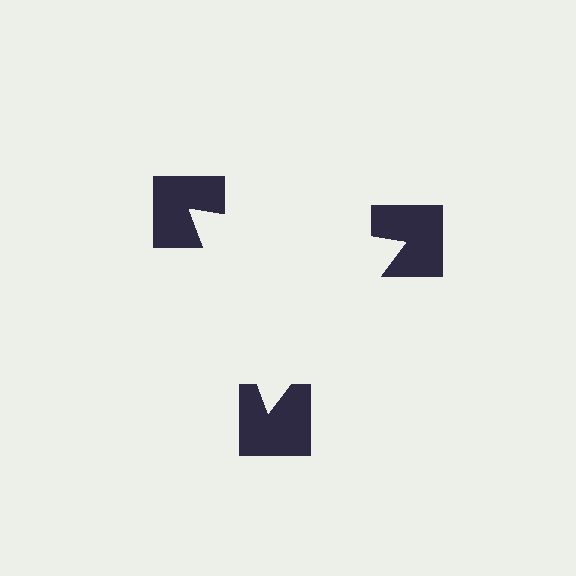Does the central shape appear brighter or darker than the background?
It typically appears slightly brighter than the background, even though no actual brightness change is drawn.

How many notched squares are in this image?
There are 3 — one at each vertex of the illusory triangle.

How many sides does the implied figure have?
3 sides.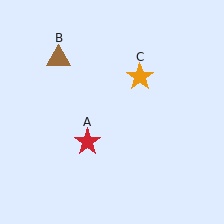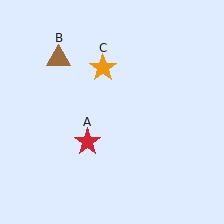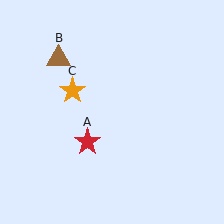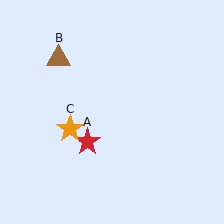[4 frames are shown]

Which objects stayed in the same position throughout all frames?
Red star (object A) and brown triangle (object B) remained stationary.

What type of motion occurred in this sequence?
The orange star (object C) rotated counterclockwise around the center of the scene.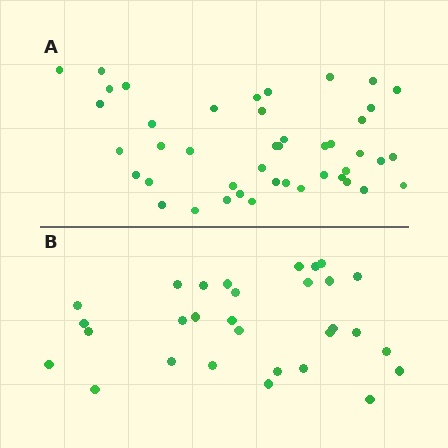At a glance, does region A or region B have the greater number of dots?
Region A (the top region) has more dots.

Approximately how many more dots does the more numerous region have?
Region A has approximately 15 more dots than region B.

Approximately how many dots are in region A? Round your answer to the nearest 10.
About 40 dots. (The exact count is 44, which rounds to 40.)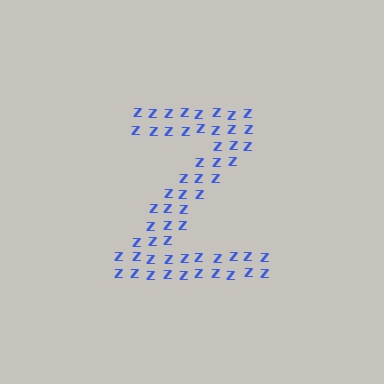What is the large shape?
The large shape is the letter Z.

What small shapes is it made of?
It is made of small letter Z's.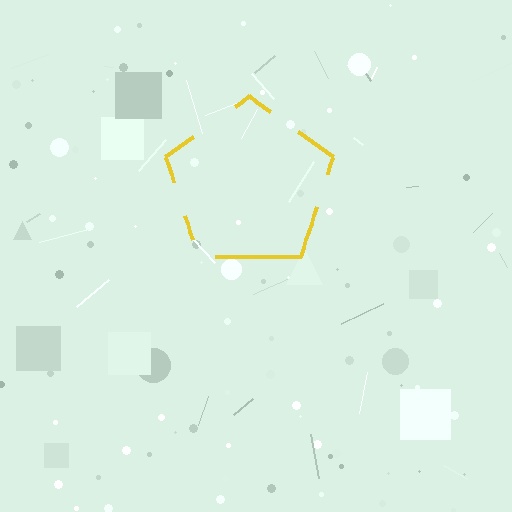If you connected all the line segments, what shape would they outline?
They would outline a pentagon.